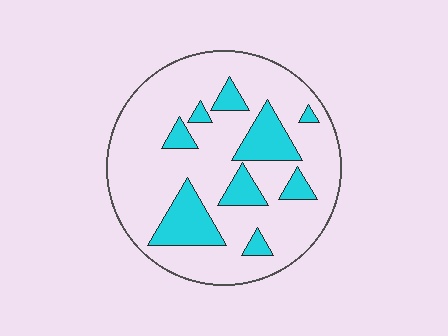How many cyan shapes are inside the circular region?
9.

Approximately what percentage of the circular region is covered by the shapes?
Approximately 20%.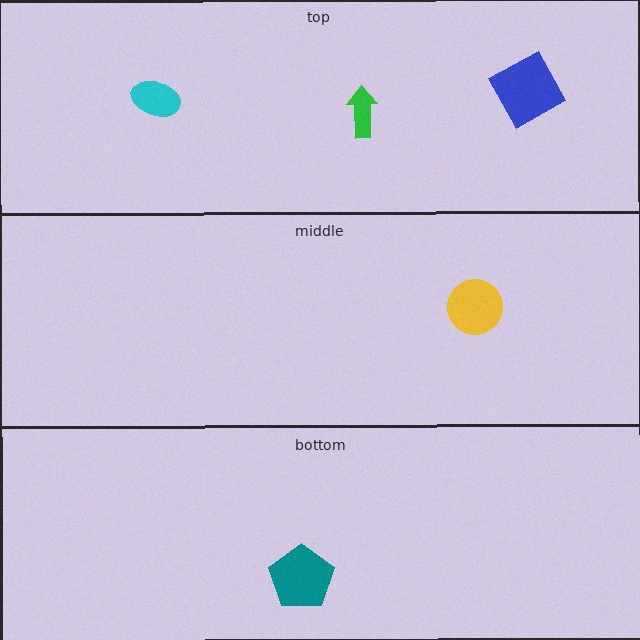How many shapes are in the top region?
3.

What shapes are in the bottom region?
The teal pentagon.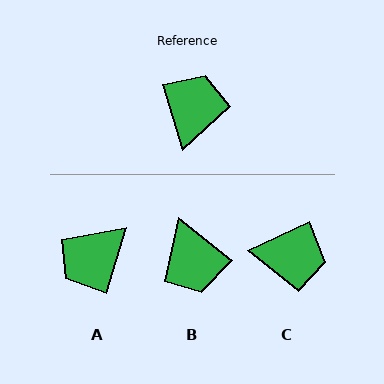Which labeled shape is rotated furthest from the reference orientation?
A, about 147 degrees away.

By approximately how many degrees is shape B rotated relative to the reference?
Approximately 145 degrees clockwise.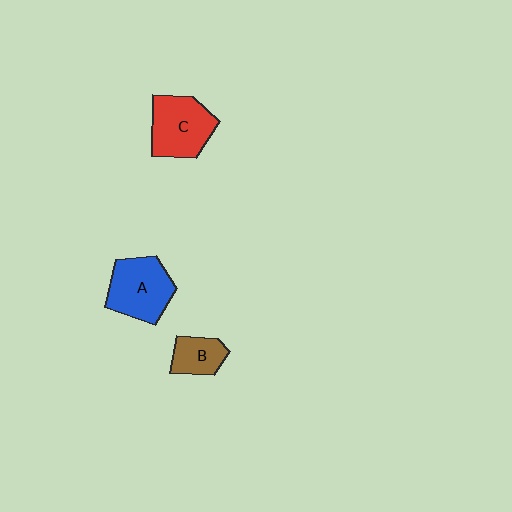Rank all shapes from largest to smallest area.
From largest to smallest: A (blue), C (red), B (brown).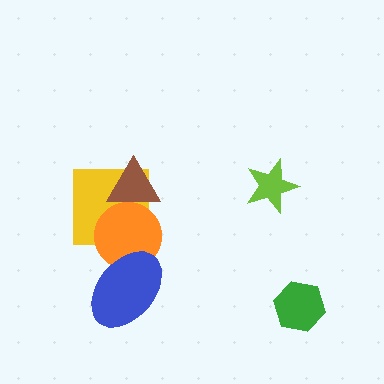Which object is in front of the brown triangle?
The orange circle is in front of the brown triangle.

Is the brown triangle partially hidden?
Yes, it is partially covered by another shape.